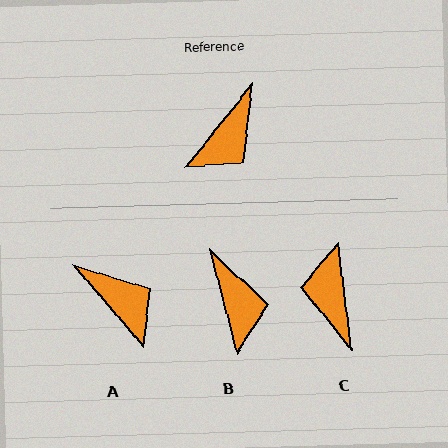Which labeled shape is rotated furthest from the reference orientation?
C, about 134 degrees away.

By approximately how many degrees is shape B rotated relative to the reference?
Approximately 53 degrees counter-clockwise.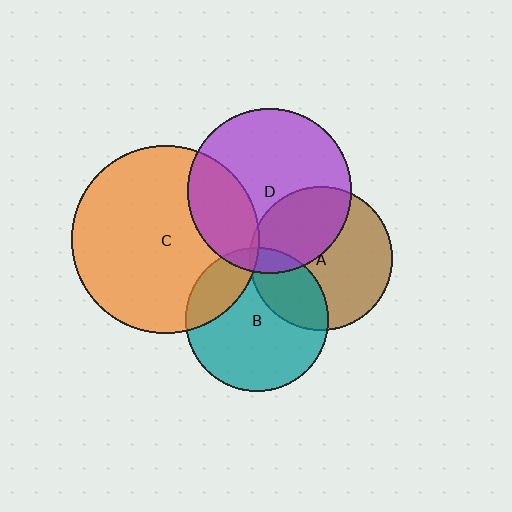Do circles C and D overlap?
Yes.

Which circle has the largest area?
Circle C (orange).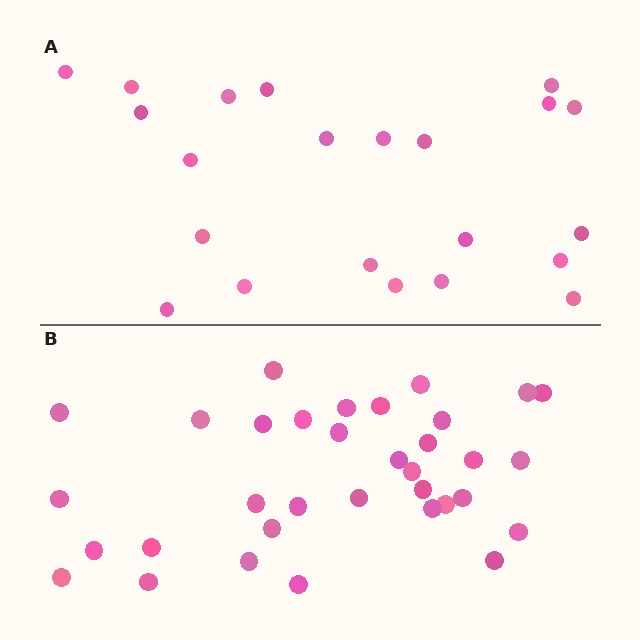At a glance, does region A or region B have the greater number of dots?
Region B (the bottom region) has more dots.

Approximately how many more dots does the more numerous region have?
Region B has roughly 12 or so more dots than region A.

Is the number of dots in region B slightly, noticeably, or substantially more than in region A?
Region B has substantially more. The ratio is roughly 1.5 to 1.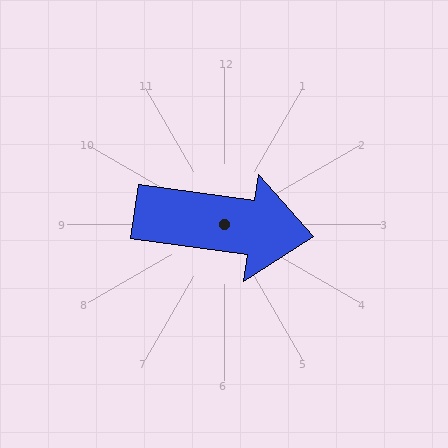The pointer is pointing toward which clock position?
Roughly 3 o'clock.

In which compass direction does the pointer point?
East.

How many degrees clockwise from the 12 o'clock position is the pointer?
Approximately 98 degrees.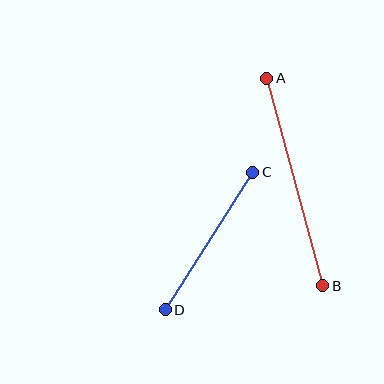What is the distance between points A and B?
The distance is approximately 215 pixels.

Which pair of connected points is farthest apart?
Points A and B are farthest apart.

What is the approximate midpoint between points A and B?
The midpoint is at approximately (295, 182) pixels.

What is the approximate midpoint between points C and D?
The midpoint is at approximately (209, 241) pixels.